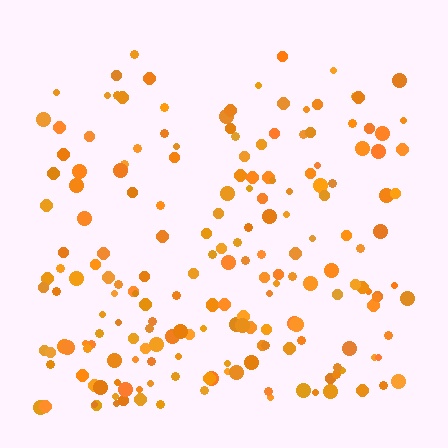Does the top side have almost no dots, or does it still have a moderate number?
Still a moderate number, just noticeably fewer than the bottom.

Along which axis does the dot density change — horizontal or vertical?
Vertical.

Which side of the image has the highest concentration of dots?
The bottom.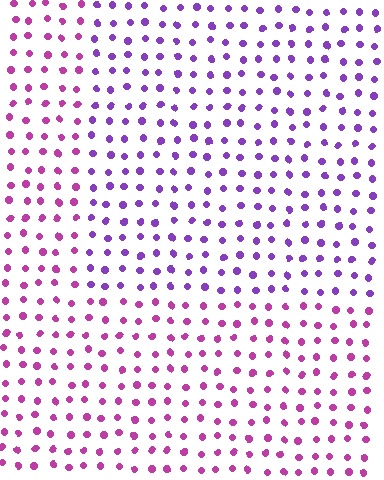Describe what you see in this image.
The image is filled with small magenta elements in a uniform arrangement. A rectangle-shaped region is visible where the elements are tinted to a slightly different hue, forming a subtle color boundary.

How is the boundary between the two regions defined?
The boundary is defined purely by a slight shift in hue (about 37 degrees). Spacing, size, and orientation are identical on both sides.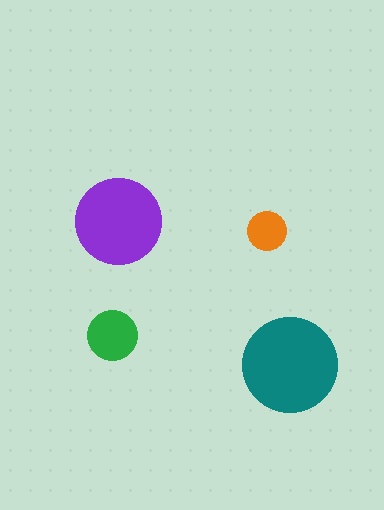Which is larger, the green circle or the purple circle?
The purple one.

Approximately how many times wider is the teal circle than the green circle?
About 2 times wider.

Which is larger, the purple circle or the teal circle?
The teal one.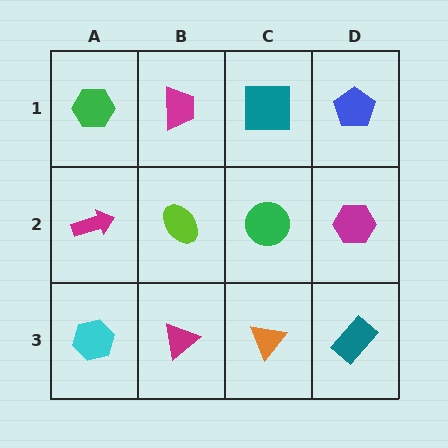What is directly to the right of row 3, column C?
A teal rectangle.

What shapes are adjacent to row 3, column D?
A magenta hexagon (row 2, column D), an orange triangle (row 3, column C).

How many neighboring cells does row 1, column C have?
3.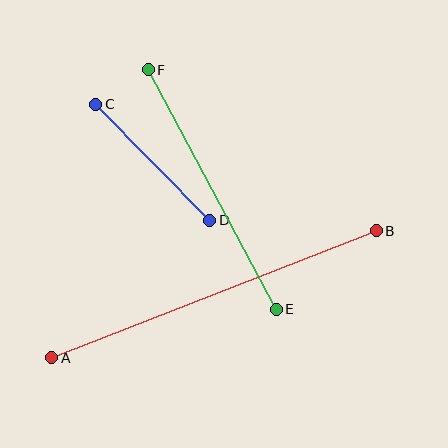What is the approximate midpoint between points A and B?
The midpoint is at approximately (214, 294) pixels.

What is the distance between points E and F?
The distance is approximately 271 pixels.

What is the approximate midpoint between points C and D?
The midpoint is at approximately (153, 162) pixels.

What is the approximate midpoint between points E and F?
The midpoint is at approximately (212, 190) pixels.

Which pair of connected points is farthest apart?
Points A and B are farthest apart.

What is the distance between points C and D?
The distance is approximately 163 pixels.